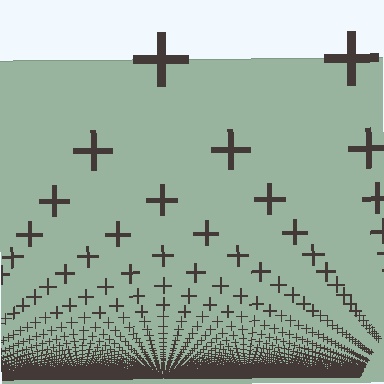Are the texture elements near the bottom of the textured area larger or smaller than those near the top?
Smaller. The gradient is inverted — elements near the bottom are smaller and denser.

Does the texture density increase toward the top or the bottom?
Density increases toward the bottom.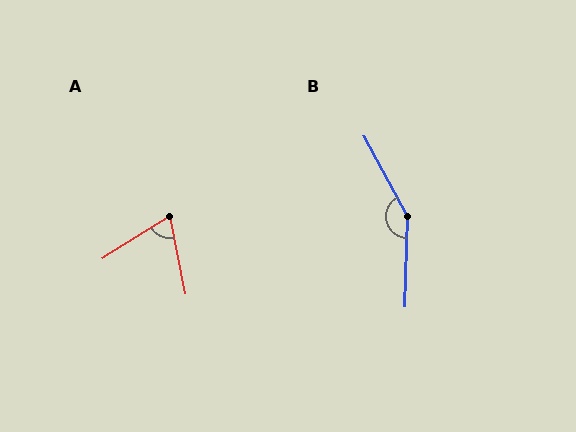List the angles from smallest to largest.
A (69°), B (150°).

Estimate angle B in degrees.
Approximately 150 degrees.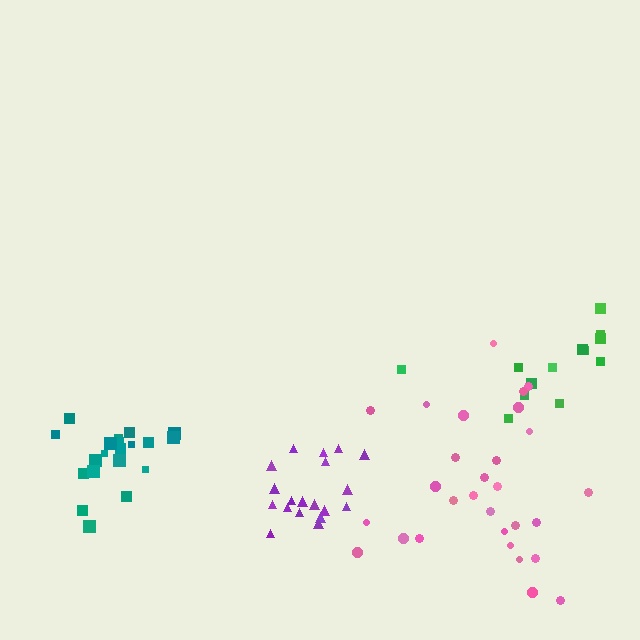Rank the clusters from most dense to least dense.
teal, purple, pink, green.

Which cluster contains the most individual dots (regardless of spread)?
Pink (29).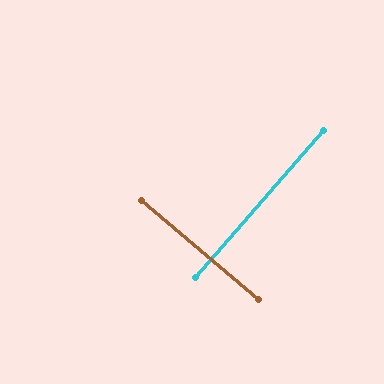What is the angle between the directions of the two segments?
Approximately 89 degrees.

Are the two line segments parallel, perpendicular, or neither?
Perpendicular — they meet at approximately 89°.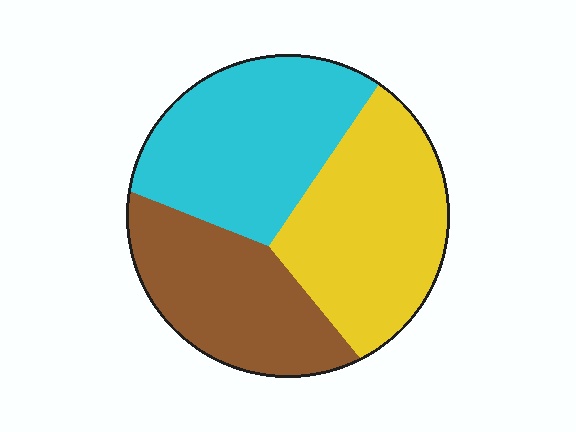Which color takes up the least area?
Brown, at roughly 30%.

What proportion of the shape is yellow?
Yellow covers roughly 35% of the shape.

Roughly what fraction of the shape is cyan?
Cyan covers 35% of the shape.